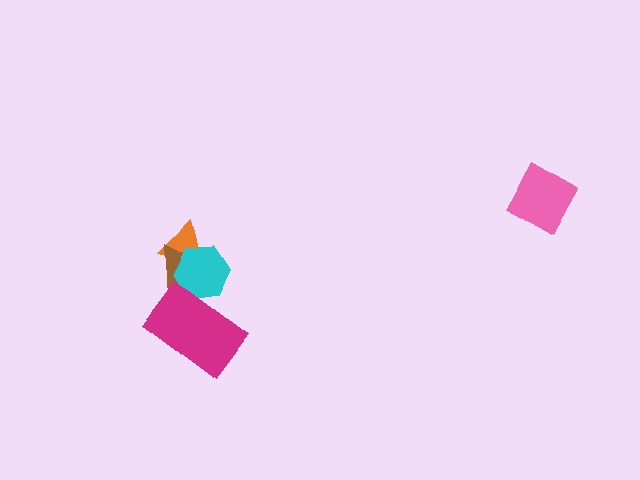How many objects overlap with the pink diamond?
0 objects overlap with the pink diamond.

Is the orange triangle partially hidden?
Yes, it is partially covered by another shape.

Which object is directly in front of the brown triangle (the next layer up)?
The cyan hexagon is directly in front of the brown triangle.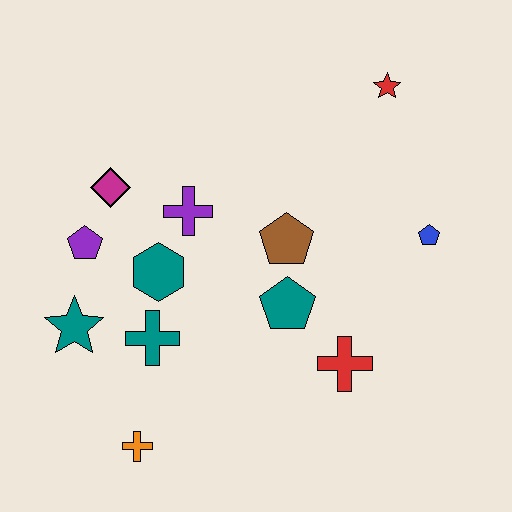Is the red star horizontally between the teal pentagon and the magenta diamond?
No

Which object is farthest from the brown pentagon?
The orange cross is farthest from the brown pentagon.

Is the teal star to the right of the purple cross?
No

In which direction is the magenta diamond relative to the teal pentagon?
The magenta diamond is to the left of the teal pentagon.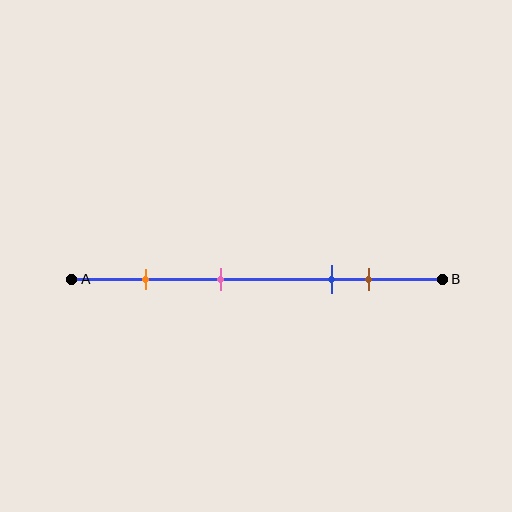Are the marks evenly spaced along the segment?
No, the marks are not evenly spaced.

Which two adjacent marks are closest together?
The blue and brown marks are the closest adjacent pair.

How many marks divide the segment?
There are 4 marks dividing the segment.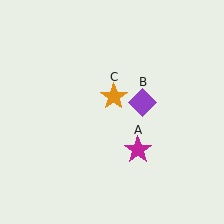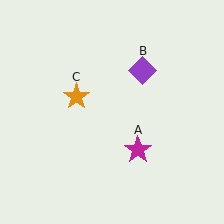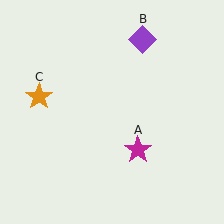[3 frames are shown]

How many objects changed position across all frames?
2 objects changed position: purple diamond (object B), orange star (object C).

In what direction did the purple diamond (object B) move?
The purple diamond (object B) moved up.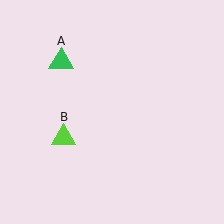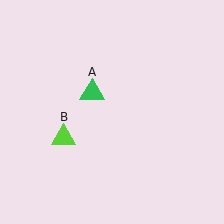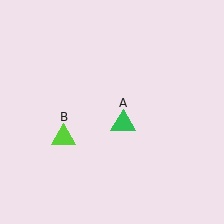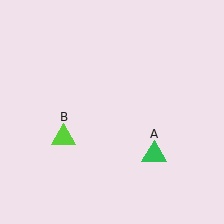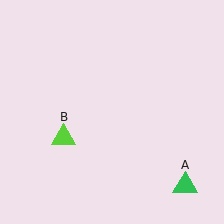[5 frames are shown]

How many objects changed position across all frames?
1 object changed position: green triangle (object A).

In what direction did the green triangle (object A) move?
The green triangle (object A) moved down and to the right.